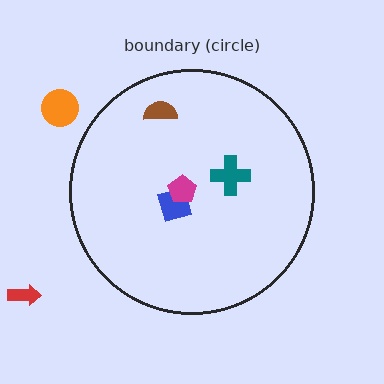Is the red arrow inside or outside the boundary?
Outside.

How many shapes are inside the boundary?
4 inside, 2 outside.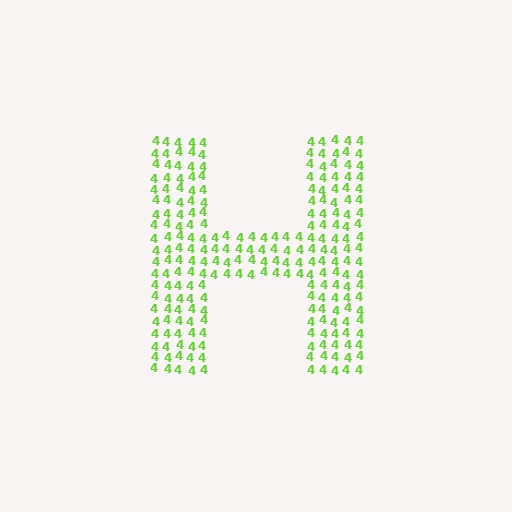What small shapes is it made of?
It is made of small digit 4's.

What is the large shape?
The large shape is the letter H.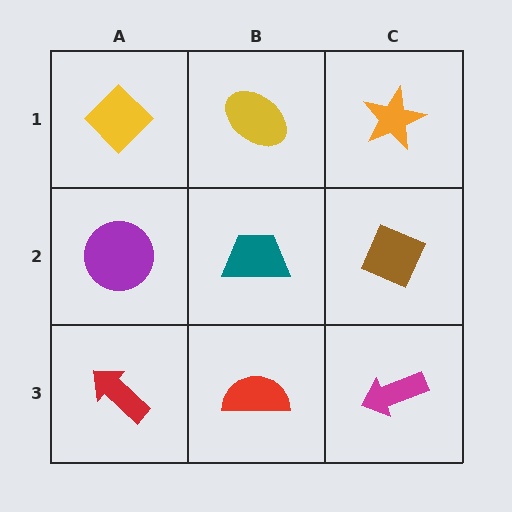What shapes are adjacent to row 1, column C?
A brown diamond (row 2, column C), a yellow ellipse (row 1, column B).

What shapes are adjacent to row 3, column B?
A teal trapezoid (row 2, column B), a red arrow (row 3, column A), a magenta arrow (row 3, column C).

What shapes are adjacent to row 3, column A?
A purple circle (row 2, column A), a red semicircle (row 3, column B).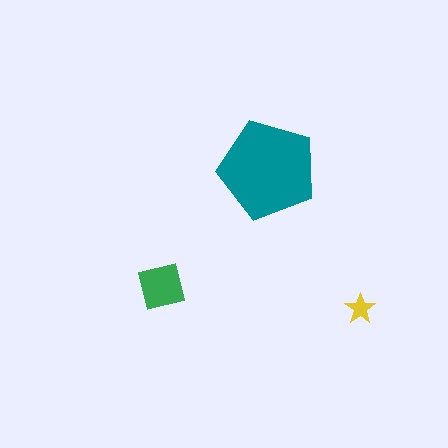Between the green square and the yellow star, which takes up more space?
The green square.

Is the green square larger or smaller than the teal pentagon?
Smaller.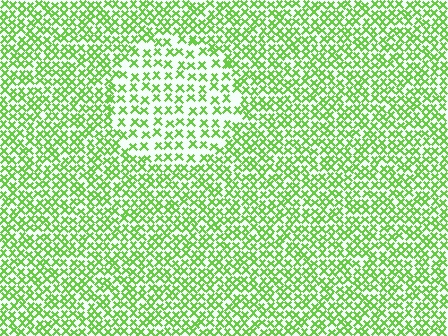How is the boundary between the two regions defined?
The boundary is defined by a change in element density (approximately 1.8x ratio). All elements are the same color, size, and shape.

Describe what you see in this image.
The image contains small lime elements arranged at two different densities. A circle-shaped region is visible where the elements are less densely packed than the surrounding area.